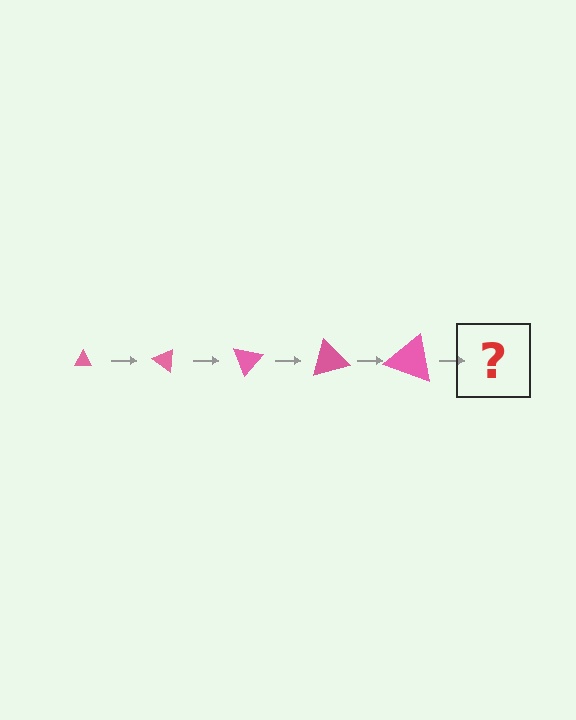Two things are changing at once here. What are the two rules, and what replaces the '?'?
The two rules are that the triangle grows larger each step and it rotates 35 degrees each step. The '?' should be a triangle, larger than the previous one and rotated 175 degrees from the start.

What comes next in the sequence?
The next element should be a triangle, larger than the previous one and rotated 175 degrees from the start.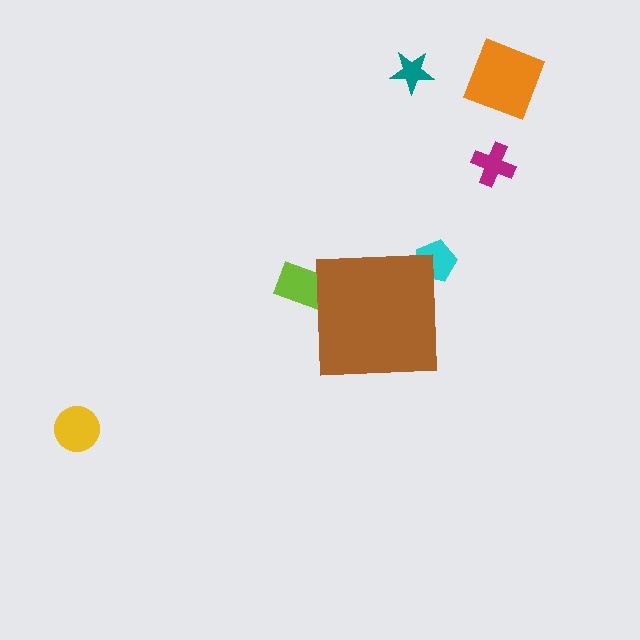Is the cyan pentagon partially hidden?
Yes, the cyan pentagon is partially hidden behind the brown square.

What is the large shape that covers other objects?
A brown square.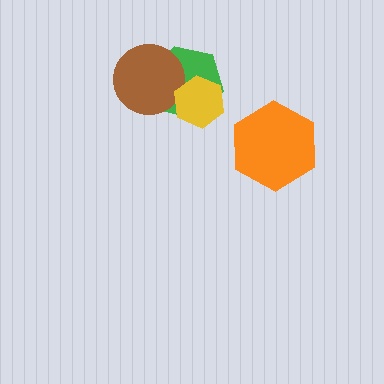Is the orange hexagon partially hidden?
No, no other shape covers it.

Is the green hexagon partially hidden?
Yes, it is partially covered by another shape.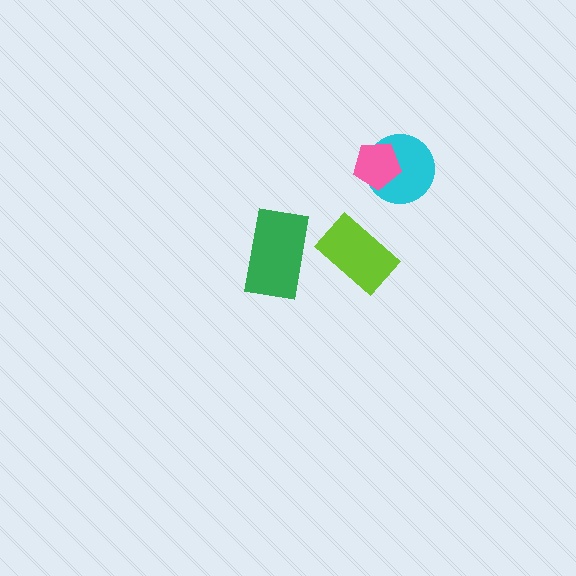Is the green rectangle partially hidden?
No, no other shape covers it.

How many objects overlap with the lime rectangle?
0 objects overlap with the lime rectangle.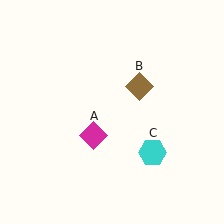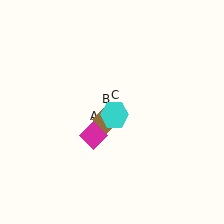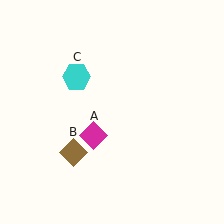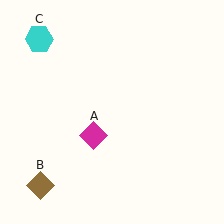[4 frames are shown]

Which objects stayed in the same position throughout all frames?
Magenta diamond (object A) remained stationary.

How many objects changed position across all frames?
2 objects changed position: brown diamond (object B), cyan hexagon (object C).